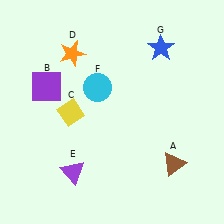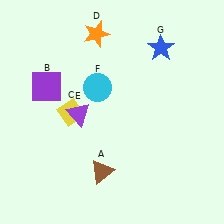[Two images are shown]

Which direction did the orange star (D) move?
The orange star (D) moved right.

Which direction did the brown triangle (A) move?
The brown triangle (A) moved left.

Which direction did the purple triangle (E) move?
The purple triangle (E) moved up.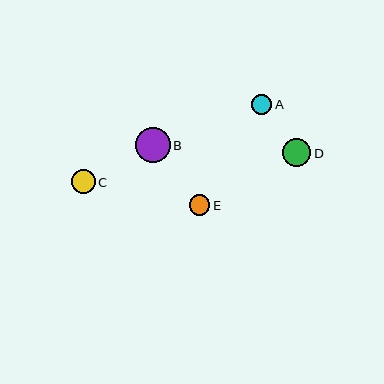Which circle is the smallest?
Circle A is the smallest with a size of approximately 20 pixels.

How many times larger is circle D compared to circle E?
Circle D is approximately 1.4 times the size of circle E.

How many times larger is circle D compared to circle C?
Circle D is approximately 1.2 times the size of circle C.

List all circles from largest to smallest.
From largest to smallest: B, D, C, E, A.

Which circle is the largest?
Circle B is the largest with a size of approximately 35 pixels.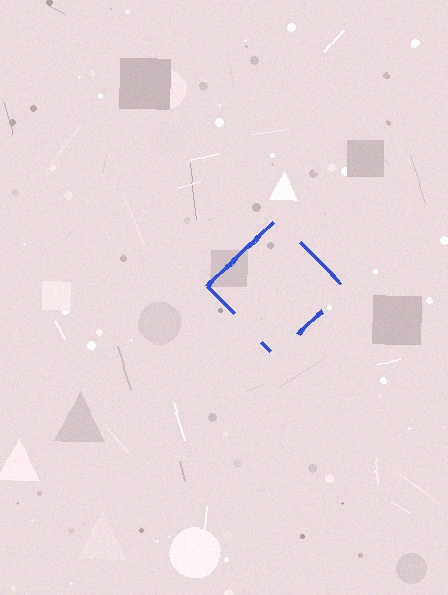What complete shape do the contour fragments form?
The contour fragments form a diamond.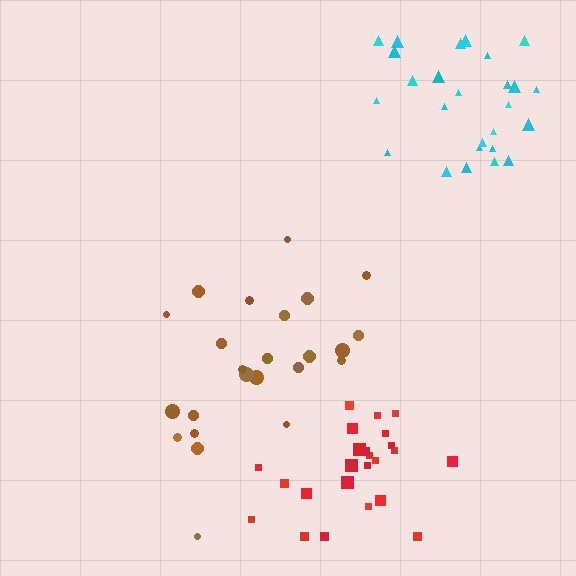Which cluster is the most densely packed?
Cyan.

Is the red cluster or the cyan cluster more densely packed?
Cyan.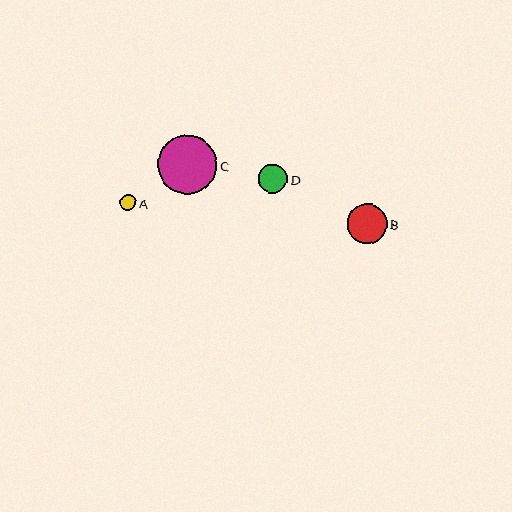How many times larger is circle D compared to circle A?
Circle D is approximately 1.8 times the size of circle A.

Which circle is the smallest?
Circle A is the smallest with a size of approximately 17 pixels.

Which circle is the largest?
Circle C is the largest with a size of approximately 59 pixels.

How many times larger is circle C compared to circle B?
Circle C is approximately 1.5 times the size of circle B.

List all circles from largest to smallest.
From largest to smallest: C, B, D, A.